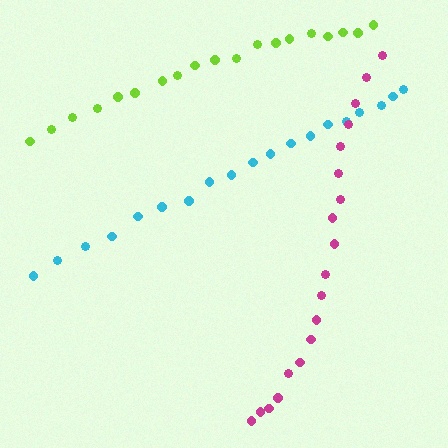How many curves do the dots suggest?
There are 3 distinct paths.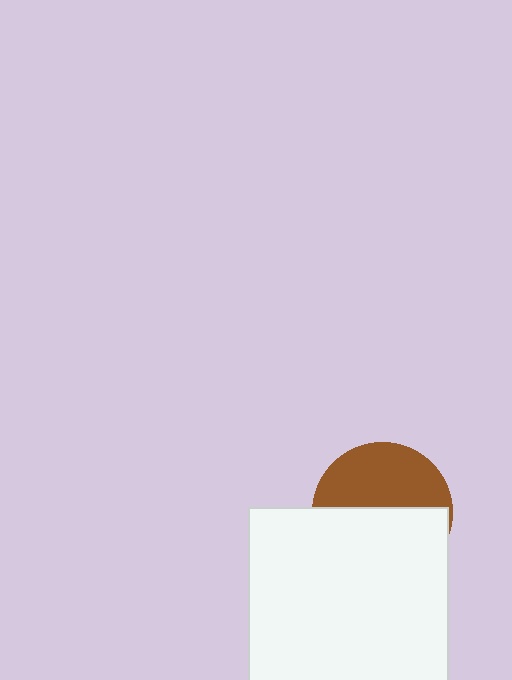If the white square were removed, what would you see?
You would see the complete brown circle.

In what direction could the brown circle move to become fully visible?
The brown circle could move up. That would shift it out from behind the white square entirely.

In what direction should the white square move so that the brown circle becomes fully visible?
The white square should move down. That is the shortest direction to clear the overlap and leave the brown circle fully visible.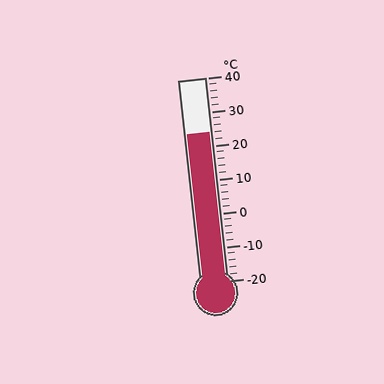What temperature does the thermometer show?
The thermometer shows approximately 24°C.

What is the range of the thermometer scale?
The thermometer scale ranges from -20°C to 40°C.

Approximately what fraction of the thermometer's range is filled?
The thermometer is filled to approximately 75% of its range.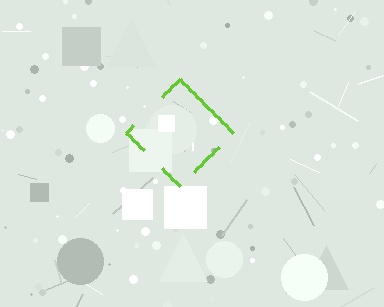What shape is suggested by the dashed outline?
The dashed outline suggests a diamond.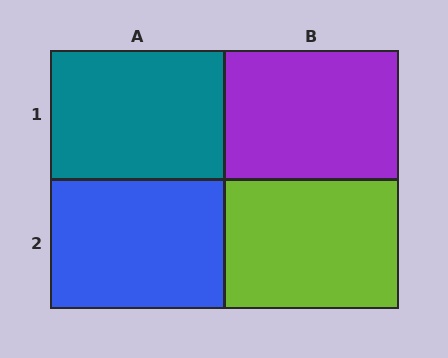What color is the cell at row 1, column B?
Purple.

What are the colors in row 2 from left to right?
Blue, lime.